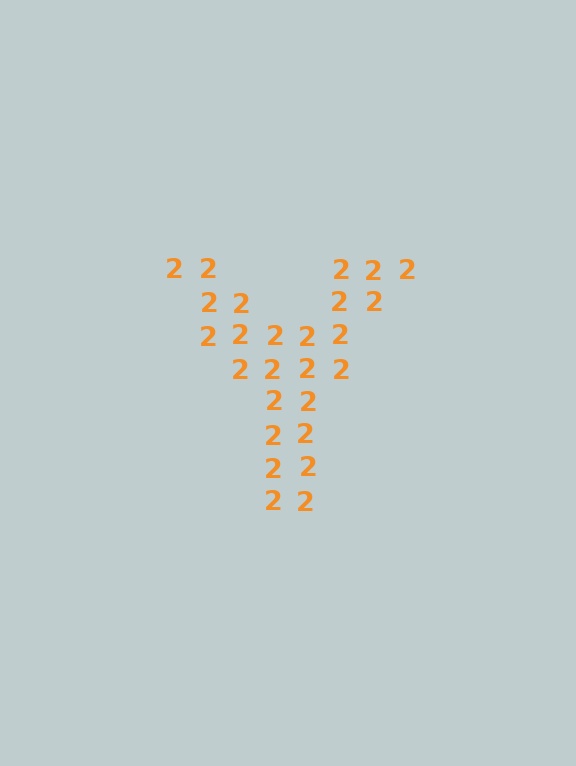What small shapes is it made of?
It is made of small digit 2's.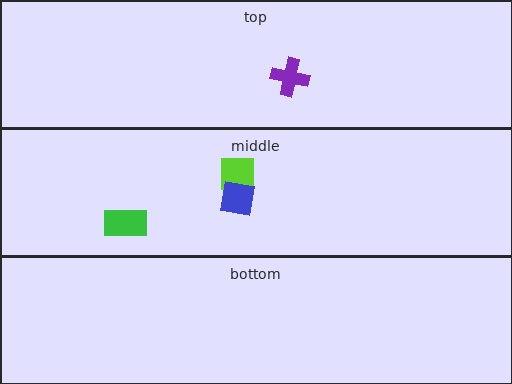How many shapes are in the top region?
1.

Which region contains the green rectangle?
The middle region.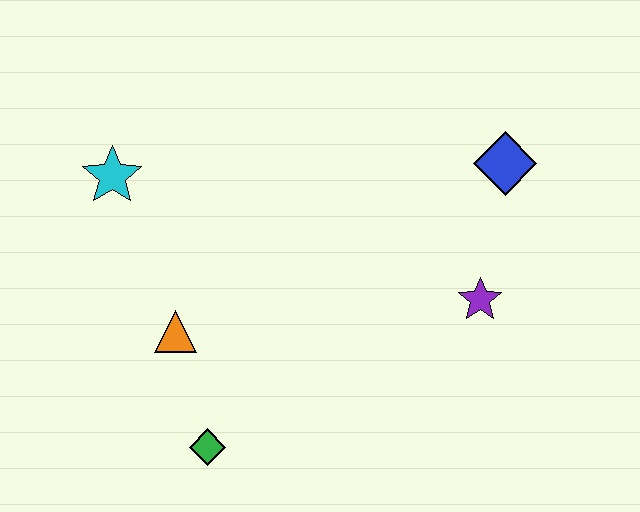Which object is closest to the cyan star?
The orange triangle is closest to the cyan star.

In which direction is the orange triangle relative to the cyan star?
The orange triangle is below the cyan star.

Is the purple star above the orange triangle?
Yes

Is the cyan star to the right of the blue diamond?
No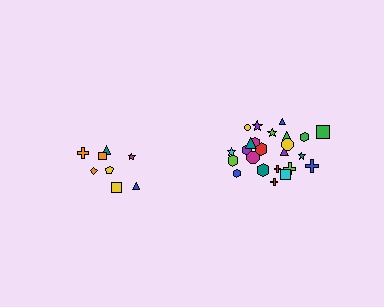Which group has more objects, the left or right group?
The right group.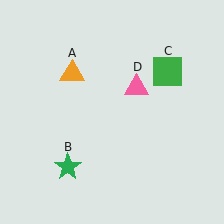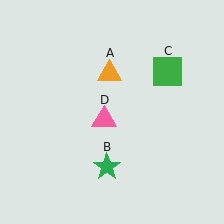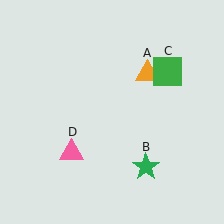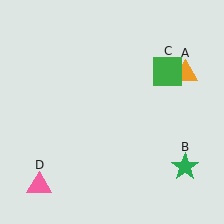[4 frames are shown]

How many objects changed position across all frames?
3 objects changed position: orange triangle (object A), green star (object B), pink triangle (object D).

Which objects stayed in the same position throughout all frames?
Green square (object C) remained stationary.